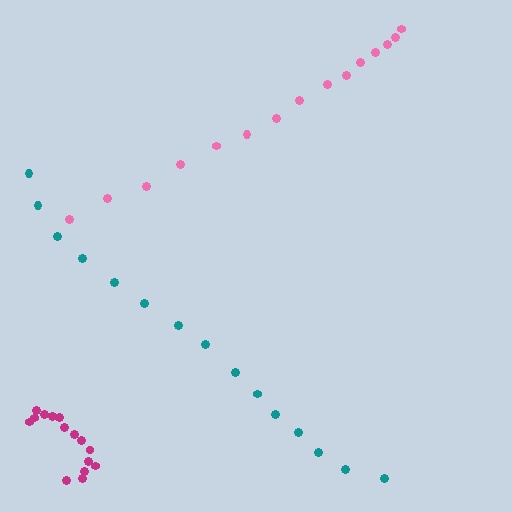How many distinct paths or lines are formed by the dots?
There are 3 distinct paths.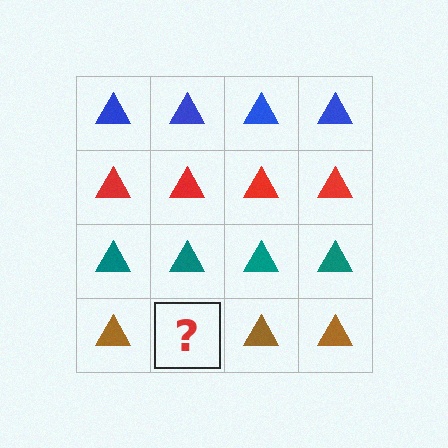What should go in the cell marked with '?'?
The missing cell should contain a brown triangle.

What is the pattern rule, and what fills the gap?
The rule is that each row has a consistent color. The gap should be filled with a brown triangle.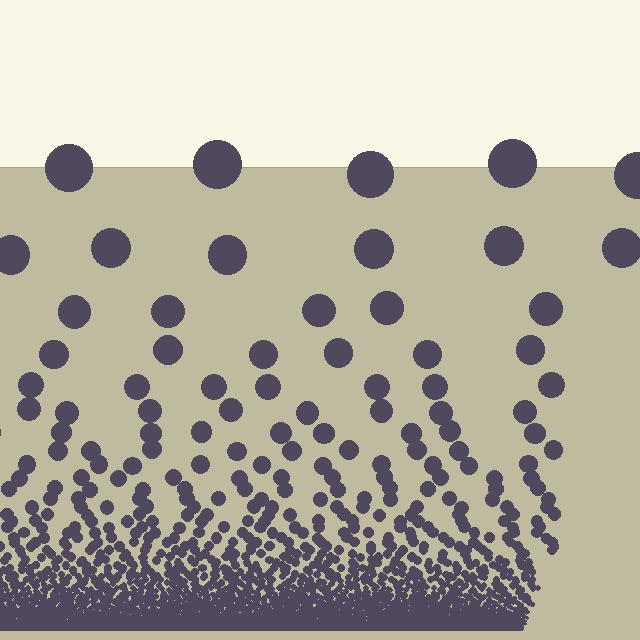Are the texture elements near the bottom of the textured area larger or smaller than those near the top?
Smaller. The gradient is inverted — elements near the bottom are smaller and denser.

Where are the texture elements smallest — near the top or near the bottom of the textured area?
Near the bottom.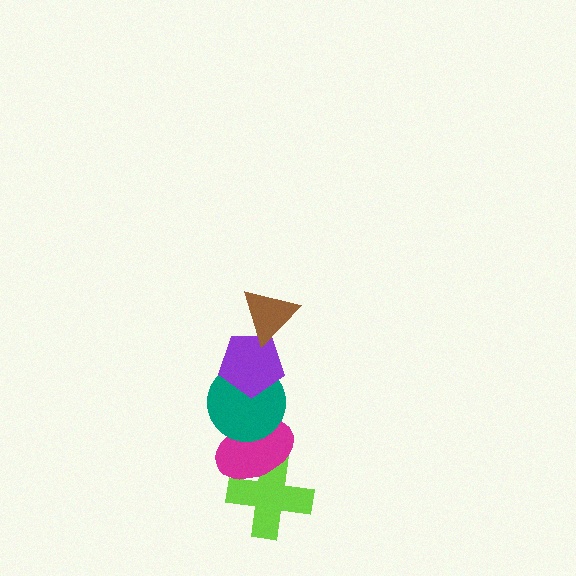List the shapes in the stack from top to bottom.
From top to bottom: the brown triangle, the purple pentagon, the teal circle, the magenta ellipse, the lime cross.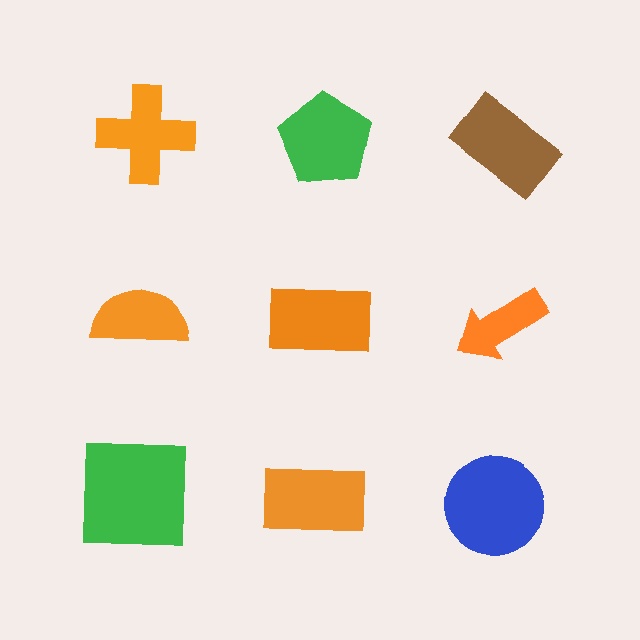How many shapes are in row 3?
3 shapes.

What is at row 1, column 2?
A green pentagon.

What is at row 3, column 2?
An orange rectangle.